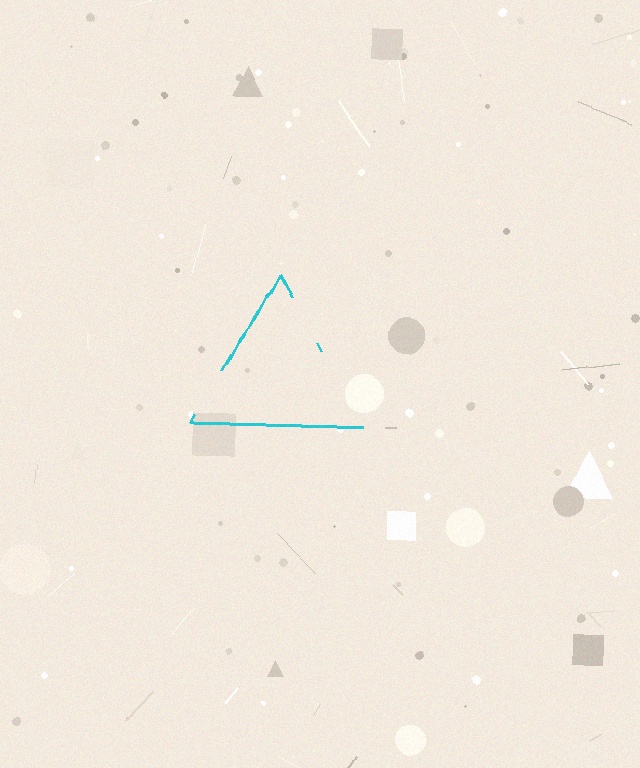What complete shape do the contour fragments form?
The contour fragments form a triangle.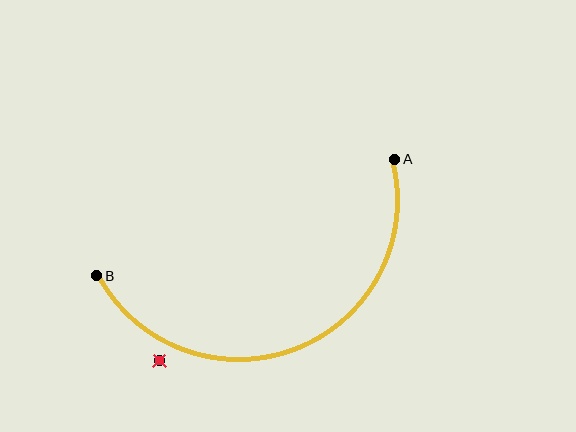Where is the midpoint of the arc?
The arc midpoint is the point on the curve farthest from the straight line joining A and B. It sits below that line.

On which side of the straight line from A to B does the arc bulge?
The arc bulges below the straight line connecting A and B.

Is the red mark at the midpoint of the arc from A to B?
No — the red mark does not lie on the arc at all. It sits slightly outside the curve.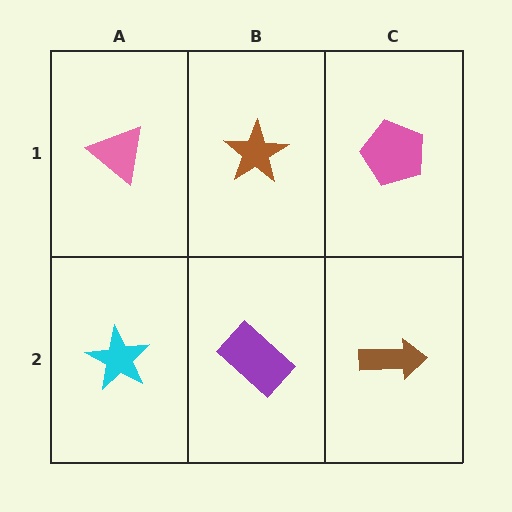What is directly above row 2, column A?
A pink triangle.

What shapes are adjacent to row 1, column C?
A brown arrow (row 2, column C), a brown star (row 1, column B).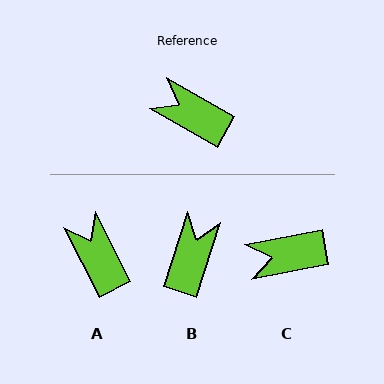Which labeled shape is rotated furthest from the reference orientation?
B, about 78 degrees away.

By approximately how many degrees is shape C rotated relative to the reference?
Approximately 40 degrees counter-clockwise.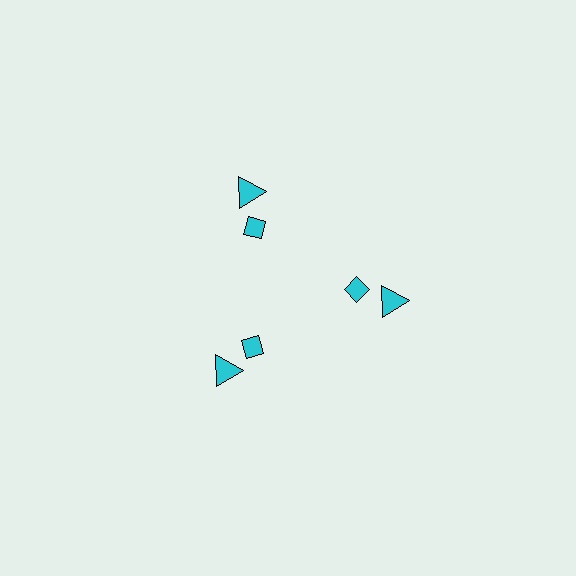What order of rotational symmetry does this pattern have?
This pattern has 3-fold rotational symmetry.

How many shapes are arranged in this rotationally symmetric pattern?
There are 6 shapes, arranged in 3 groups of 2.